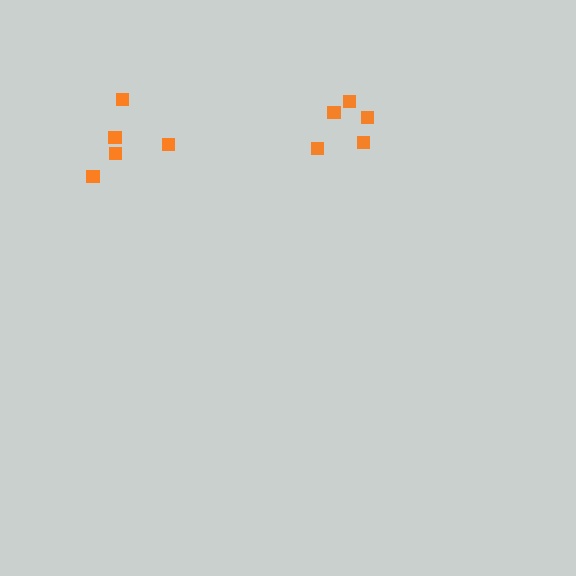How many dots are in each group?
Group 1: 5 dots, Group 2: 5 dots (10 total).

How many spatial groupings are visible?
There are 2 spatial groupings.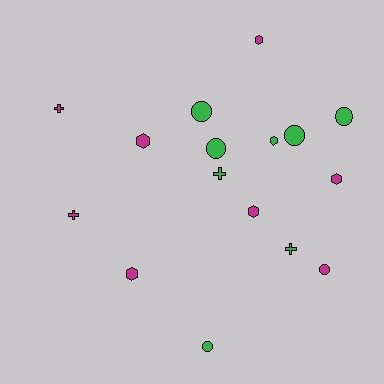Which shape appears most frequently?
Hexagon, with 6 objects.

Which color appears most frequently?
Magenta, with 8 objects.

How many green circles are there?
There are 5 green circles.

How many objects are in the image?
There are 16 objects.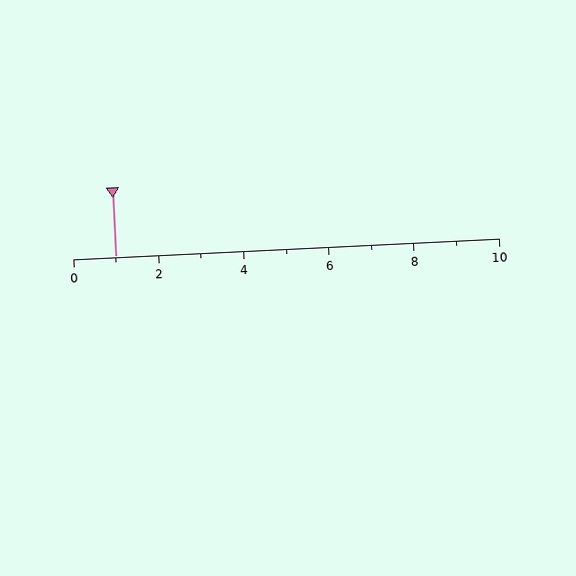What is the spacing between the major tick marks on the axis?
The major ticks are spaced 2 apart.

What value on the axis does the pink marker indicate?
The marker indicates approximately 1.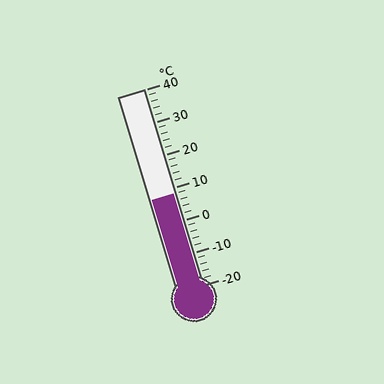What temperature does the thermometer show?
The thermometer shows approximately 8°C.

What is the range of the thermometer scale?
The thermometer scale ranges from -20°C to 40°C.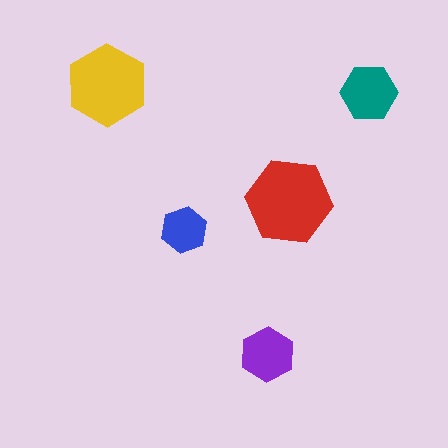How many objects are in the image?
There are 5 objects in the image.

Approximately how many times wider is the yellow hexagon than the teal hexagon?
About 1.5 times wider.